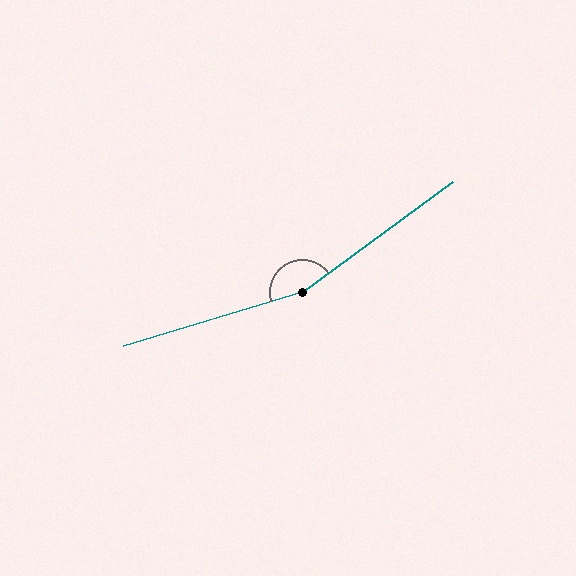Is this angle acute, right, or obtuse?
It is obtuse.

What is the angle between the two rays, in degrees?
Approximately 160 degrees.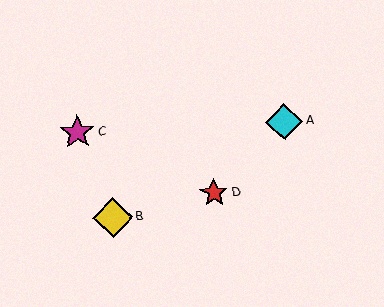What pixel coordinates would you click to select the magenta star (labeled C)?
Click at (77, 132) to select the magenta star C.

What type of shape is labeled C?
Shape C is a magenta star.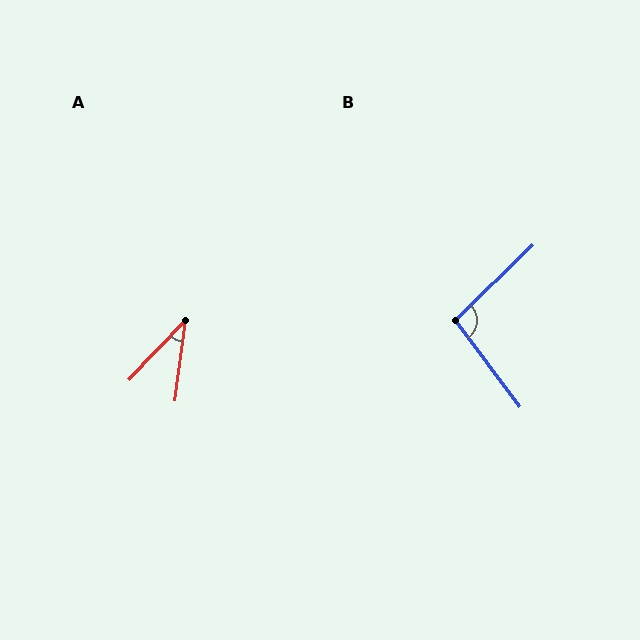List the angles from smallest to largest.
A (36°), B (98°).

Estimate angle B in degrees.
Approximately 98 degrees.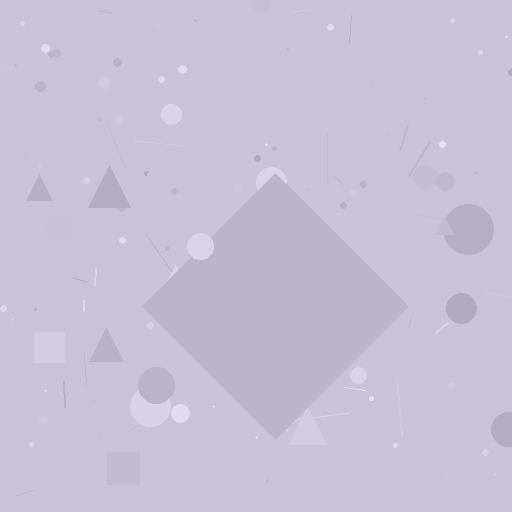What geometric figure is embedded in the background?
A diamond is embedded in the background.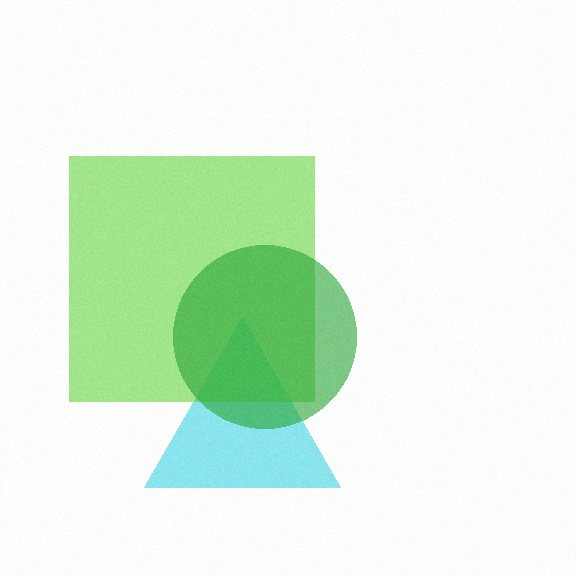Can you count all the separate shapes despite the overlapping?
Yes, there are 3 separate shapes.